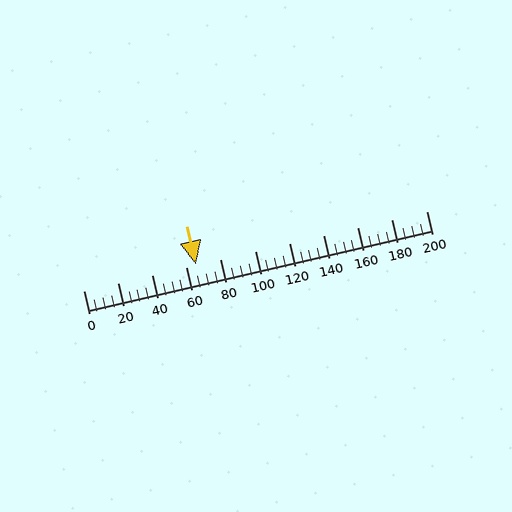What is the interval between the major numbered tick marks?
The major tick marks are spaced 20 units apart.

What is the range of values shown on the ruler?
The ruler shows values from 0 to 200.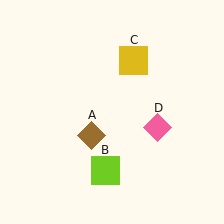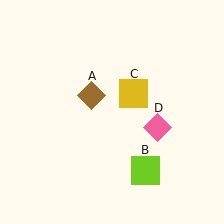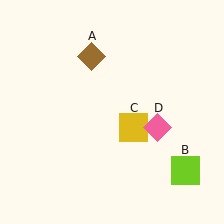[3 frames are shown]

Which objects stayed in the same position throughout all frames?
Pink diamond (object D) remained stationary.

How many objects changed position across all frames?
3 objects changed position: brown diamond (object A), lime square (object B), yellow square (object C).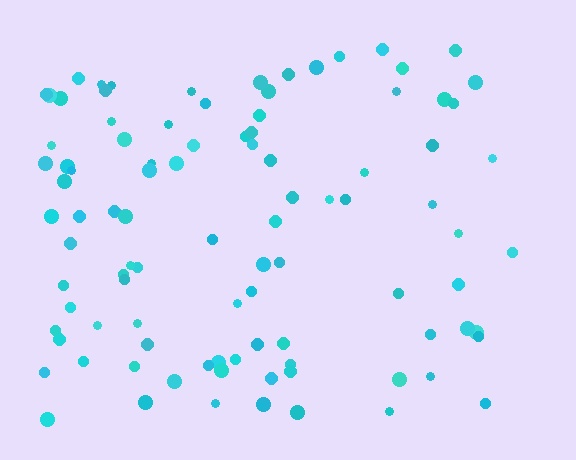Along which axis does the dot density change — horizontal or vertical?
Horizontal.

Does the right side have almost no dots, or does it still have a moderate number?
Still a moderate number, just noticeably fewer than the left.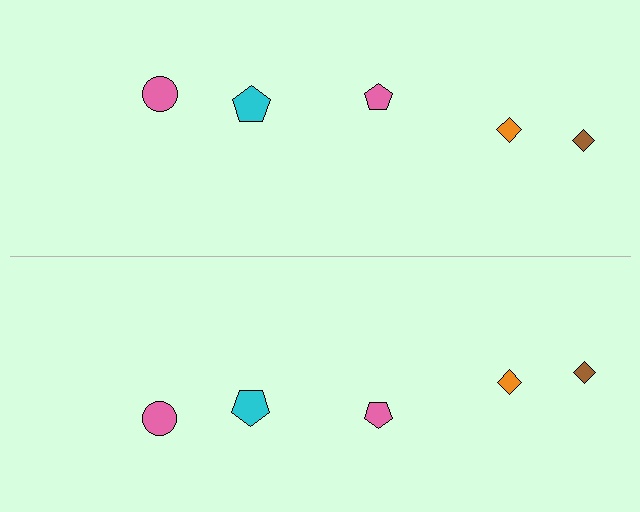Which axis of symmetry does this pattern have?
The pattern has a horizontal axis of symmetry running through the center of the image.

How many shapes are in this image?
There are 10 shapes in this image.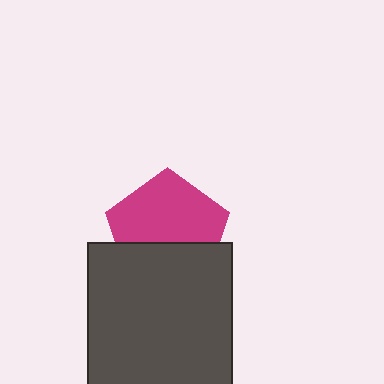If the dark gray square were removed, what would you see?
You would see the complete magenta pentagon.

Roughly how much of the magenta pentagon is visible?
About half of it is visible (roughly 61%).